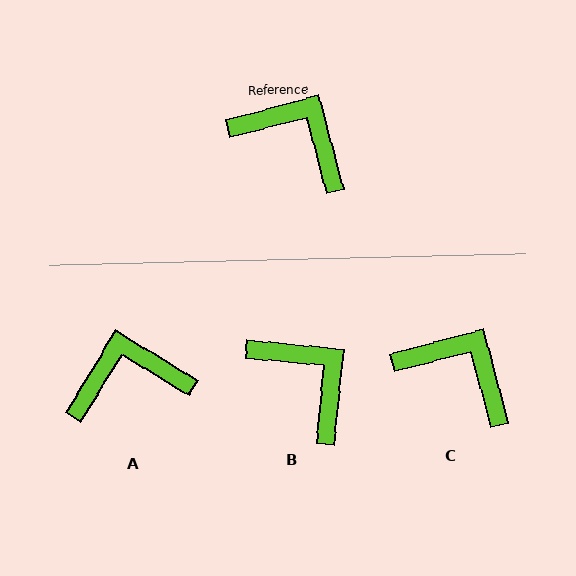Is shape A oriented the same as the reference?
No, it is off by about 43 degrees.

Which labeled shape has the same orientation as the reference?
C.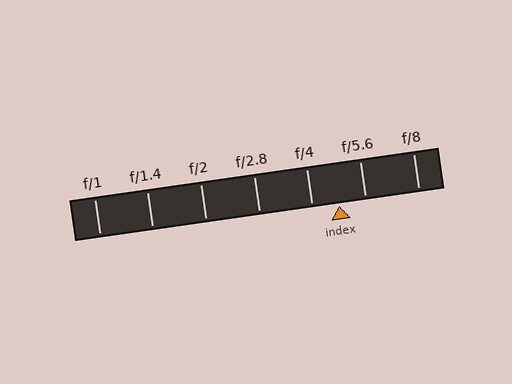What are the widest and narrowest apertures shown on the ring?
The widest aperture shown is f/1 and the narrowest is f/8.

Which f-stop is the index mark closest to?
The index mark is closest to f/5.6.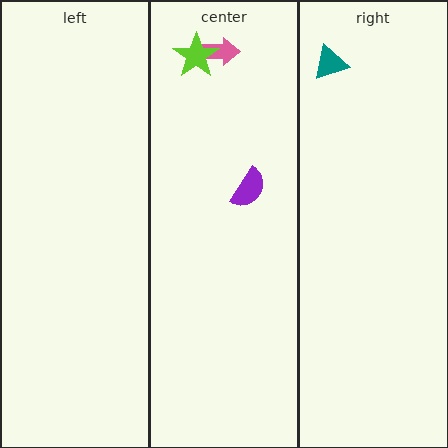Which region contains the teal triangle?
The right region.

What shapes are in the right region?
The teal triangle.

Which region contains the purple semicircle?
The center region.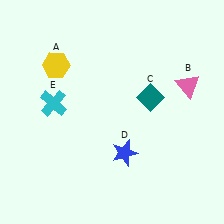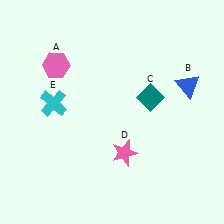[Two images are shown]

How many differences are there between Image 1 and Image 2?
There are 3 differences between the two images.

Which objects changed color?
A changed from yellow to pink. B changed from pink to blue. D changed from blue to pink.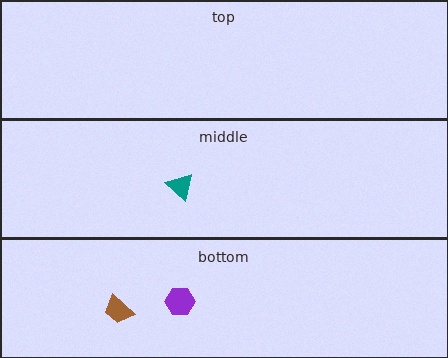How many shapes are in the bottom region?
2.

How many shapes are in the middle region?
1.